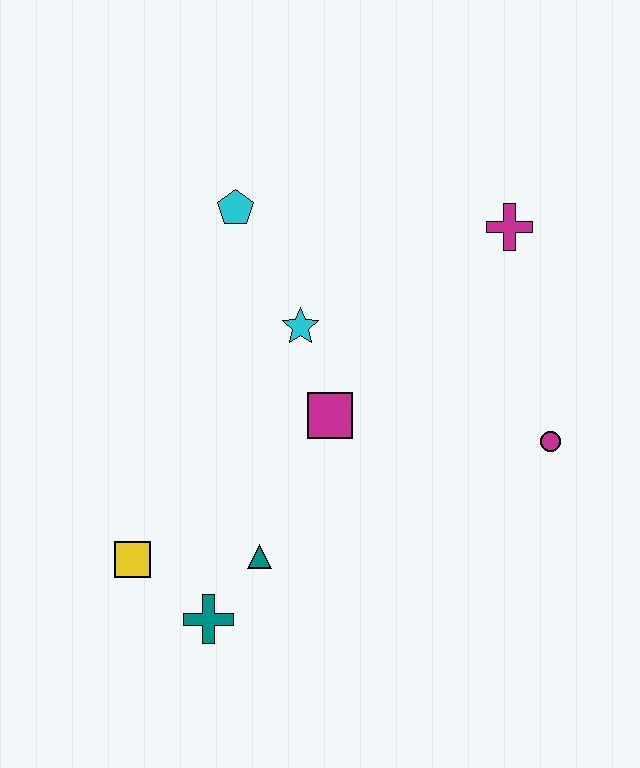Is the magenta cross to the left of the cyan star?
No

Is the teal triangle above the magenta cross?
No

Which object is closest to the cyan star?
The magenta square is closest to the cyan star.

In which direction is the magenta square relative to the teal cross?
The magenta square is above the teal cross.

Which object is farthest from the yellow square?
The magenta cross is farthest from the yellow square.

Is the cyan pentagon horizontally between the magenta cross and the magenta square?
No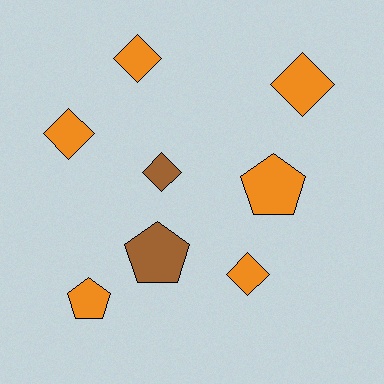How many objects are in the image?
There are 8 objects.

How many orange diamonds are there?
There are 4 orange diamonds.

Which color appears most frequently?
Orange, with 6 objects.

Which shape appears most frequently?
Diamond, with 5 objects.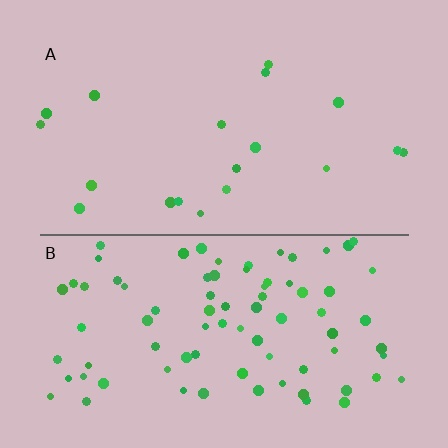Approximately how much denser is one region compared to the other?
Approximately 4.3× — region B over region A.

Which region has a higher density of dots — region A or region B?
B (the bottom).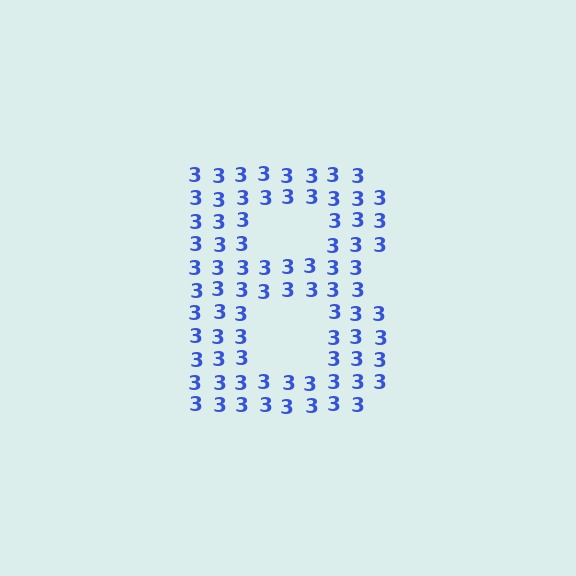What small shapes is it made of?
It is made of small digit 3's.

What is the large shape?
The large shape is the letter B.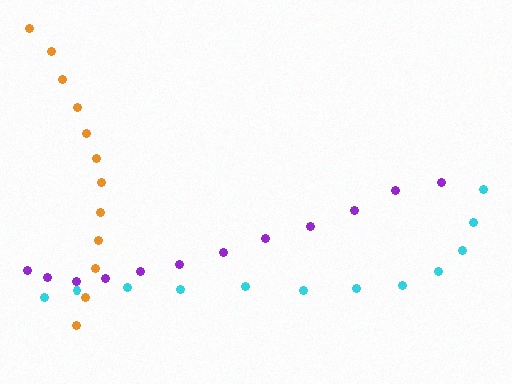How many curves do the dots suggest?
There are 3 distinct paths.